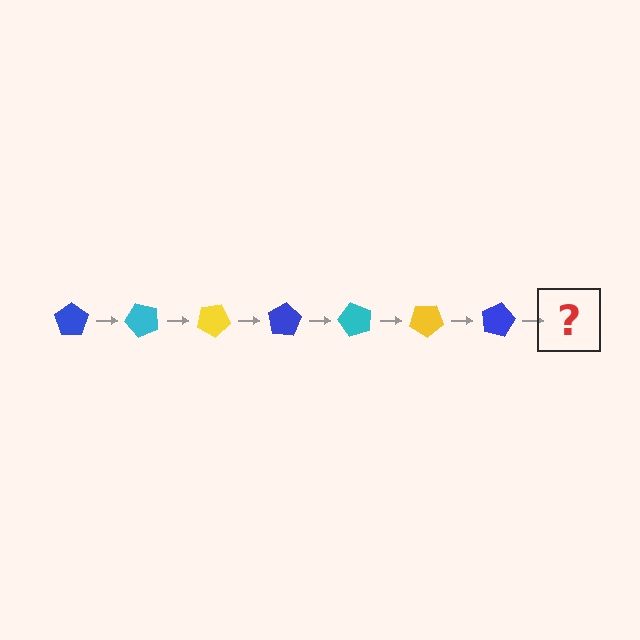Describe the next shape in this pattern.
It should be a cyan pentagon, rotated 350 degrees from the start.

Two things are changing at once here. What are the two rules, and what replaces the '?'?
The two rules are that it rotates 50 degrees each step and the color cycles through blue, cyan, and yellow. The '?' should be a cyan pentagon, rotated 350 degrees from the start.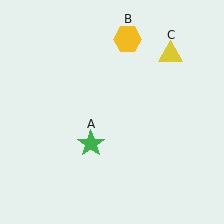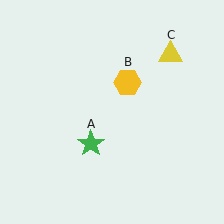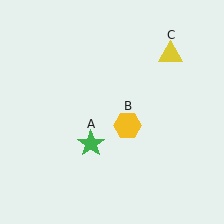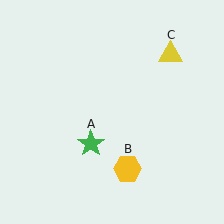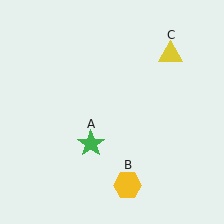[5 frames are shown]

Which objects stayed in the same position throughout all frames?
Green star (object A) and yellow triangle (object C) remained stationary.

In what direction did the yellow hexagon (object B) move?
The yellow hexagon (object B) moved down.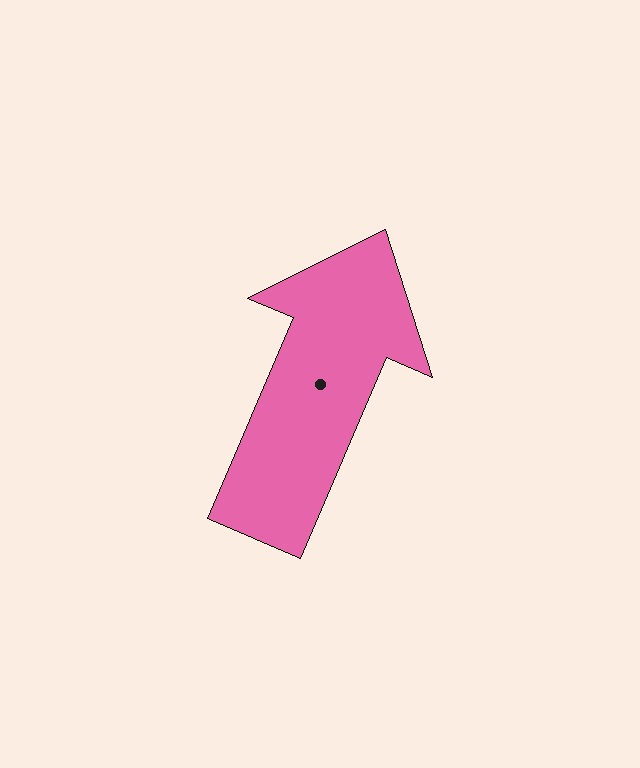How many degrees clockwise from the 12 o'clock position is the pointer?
Approximately 23 degrees.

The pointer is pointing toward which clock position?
Roughly 1 o'clock.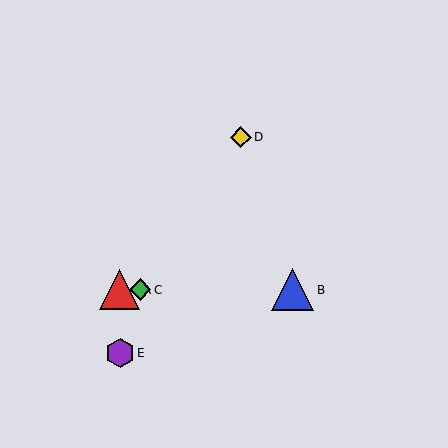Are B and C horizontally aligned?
Yes, both are at y≈290.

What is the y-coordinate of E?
Object E is at y≈353.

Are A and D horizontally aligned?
No, A is at y≈290 and D is at y≈137.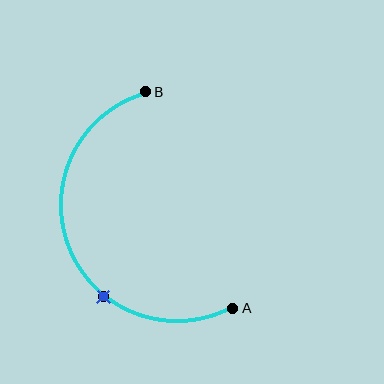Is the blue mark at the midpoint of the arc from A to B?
No. The blue mark lies on the arc but is closer to endpoint A. The arc midpoint would be at the point on the curve equidistant along the arc from both A and B.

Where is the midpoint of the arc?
The arc midpoint is the point on the curve farthest from the straight line joining A and B. It sits to the left of that line.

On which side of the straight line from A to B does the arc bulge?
The arc bulges to the left of the straight line connecting A and B.